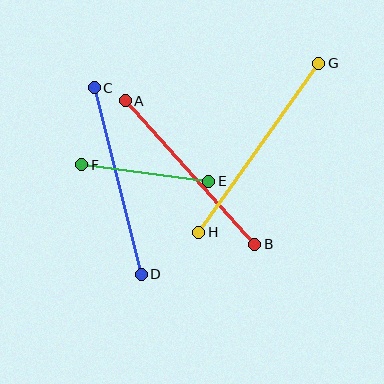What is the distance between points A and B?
The distance is approximately 194 pixels.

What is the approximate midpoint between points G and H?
The midpoint is at approximately (259, 148) pixels.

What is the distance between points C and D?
The distance is approximately 193 pixels.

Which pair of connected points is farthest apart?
Points G and H are farthest apart.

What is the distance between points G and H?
The distance is approximately 207 pixels.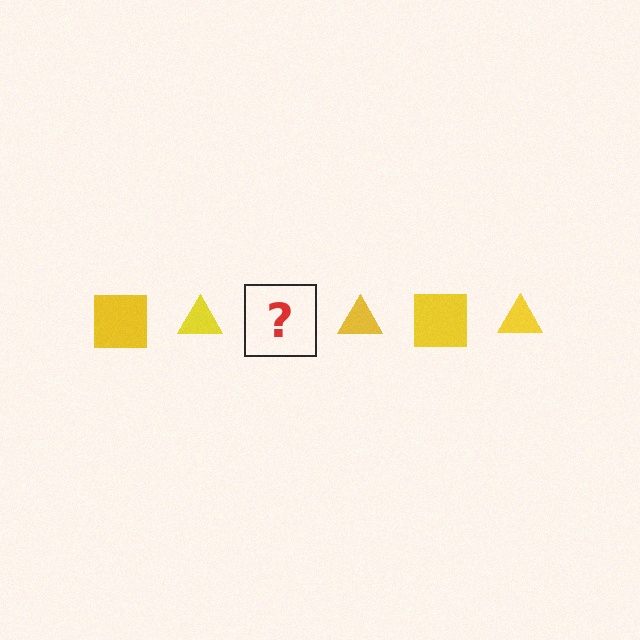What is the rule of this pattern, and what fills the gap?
The rule is that the pattern cycles through square, triangle shapes in yellow. The gap should be filled with a yellow square.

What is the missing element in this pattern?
The missing element is a yellow square.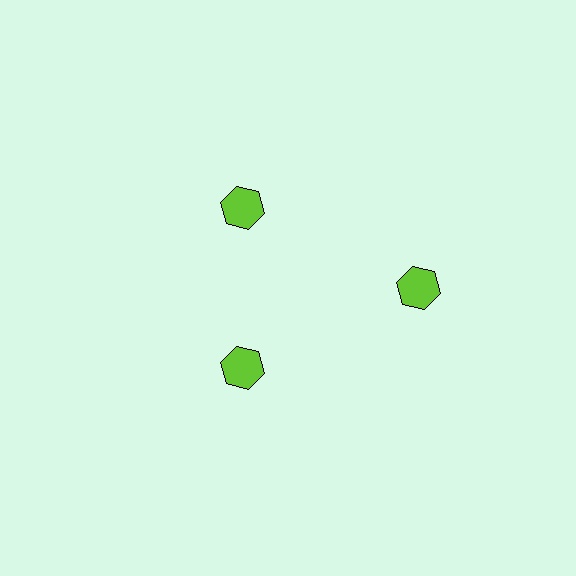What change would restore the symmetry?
The symmetry would be restored by moving it inward, back onto the ring so that all 3 hexagons sit at equal angles and equal distance from the center.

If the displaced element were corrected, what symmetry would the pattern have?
It would have 3-fold rotational symmetry — the pattern would map onto itself every 120 degrees.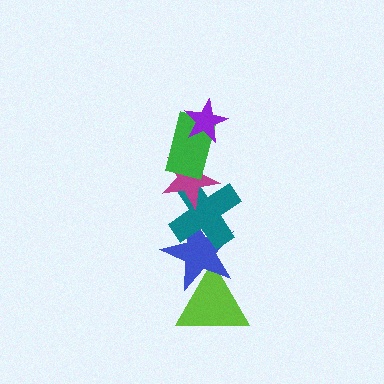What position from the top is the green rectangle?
The green rectangle is 2nd from the top.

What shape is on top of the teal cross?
The magenta star is on top of the teal cross.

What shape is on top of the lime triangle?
The blue star is on top of the lime triangle.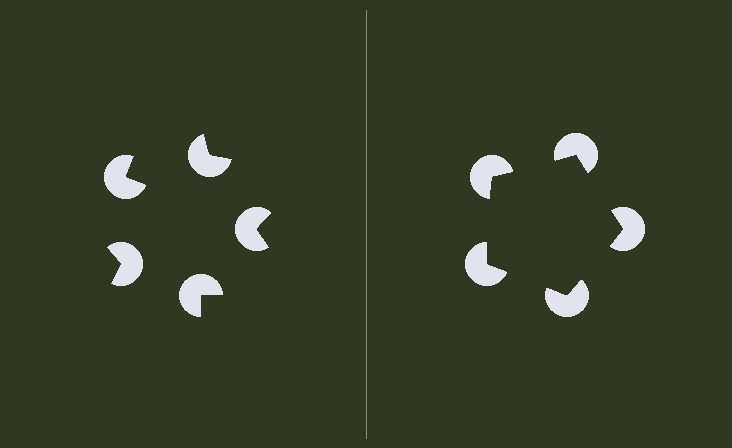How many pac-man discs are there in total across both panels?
10 — 5 on each side.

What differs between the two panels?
The pac-man discs are positioned identically on both sides; only the wedge orientations differ. On the right they align to a pentagon; on the left they are misaligned.